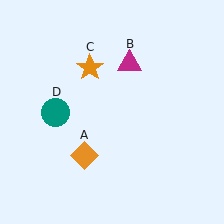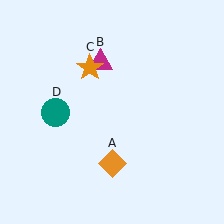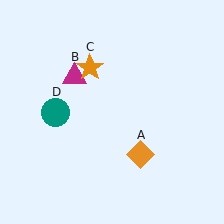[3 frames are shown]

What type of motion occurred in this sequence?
The orange diamond (object A), magenta triangle (object B) rotated counterclockwise around the center of the scene.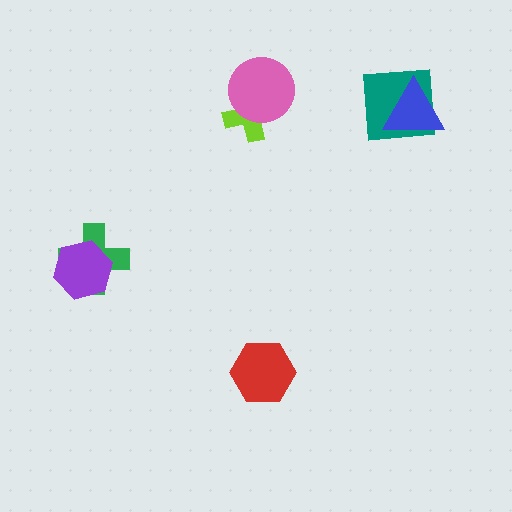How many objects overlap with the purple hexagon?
1 object overlaps with the purple hexagon.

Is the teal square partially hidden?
Yes, it is partially covered by another shape.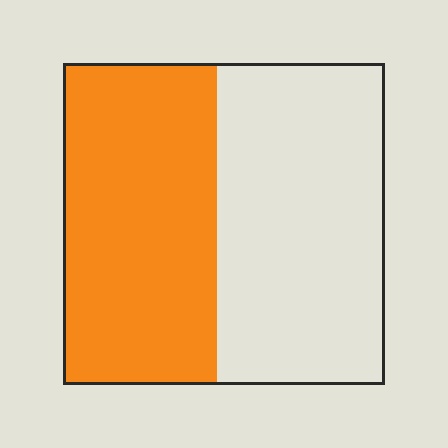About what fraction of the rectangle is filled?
About one half (1/2).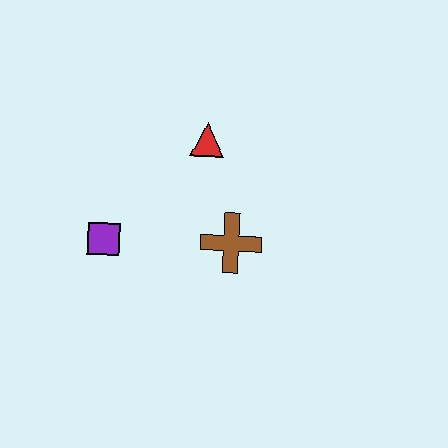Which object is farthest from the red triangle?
The purple square is farthest from the red triangle.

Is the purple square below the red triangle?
Yes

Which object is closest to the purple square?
The brown cross is closest to the purple square.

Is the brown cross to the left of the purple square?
No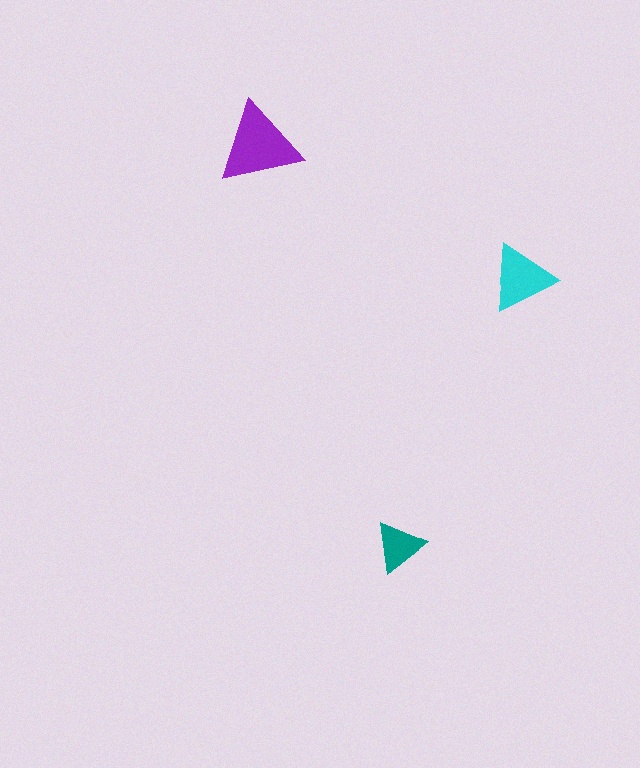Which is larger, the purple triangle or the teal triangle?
The purple one.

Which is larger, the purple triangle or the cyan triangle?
The purple one.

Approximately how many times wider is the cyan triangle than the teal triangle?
About 1.5 times wider.